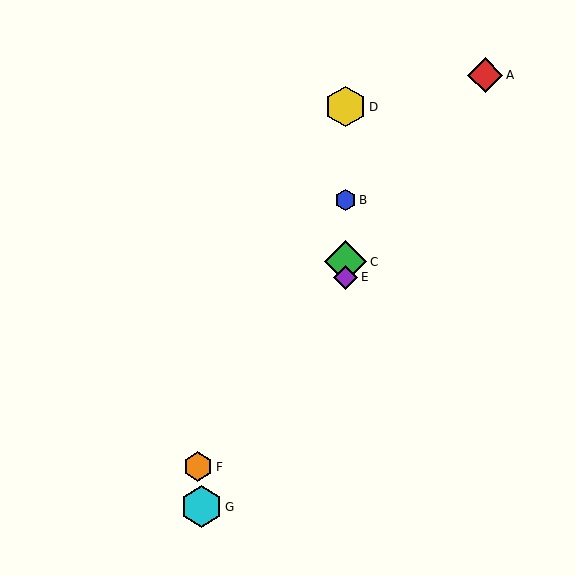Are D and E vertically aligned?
Yes, both are at x≈346.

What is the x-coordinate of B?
Object B is at x≈346.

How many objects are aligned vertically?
4 objects (B, C, D, E) are aligned vertically.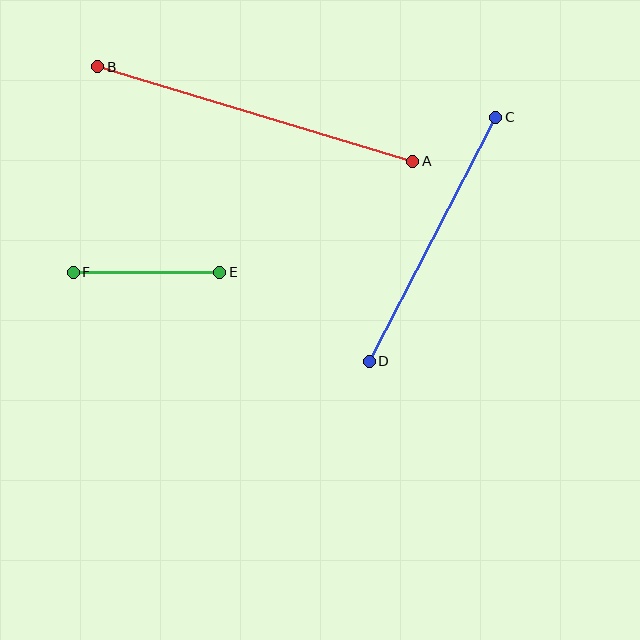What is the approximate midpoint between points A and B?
The midpoint is at approximately (255, 114) pixels.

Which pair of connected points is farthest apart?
Points A and B are farthest apart.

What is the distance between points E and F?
The distance is approximately 146 pixels.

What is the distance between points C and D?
The distance is approximately 275 pixels.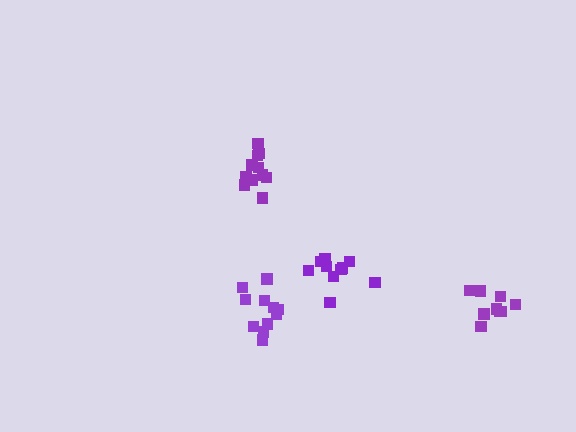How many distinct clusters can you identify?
There are 4 distinct clusters.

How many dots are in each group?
Group 1: 10 dots, Group 2: 9 dots, Group 3: 11 dots, Group 4: 11 dots (41 total).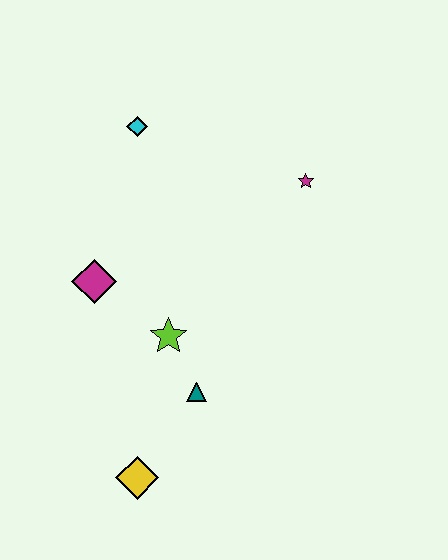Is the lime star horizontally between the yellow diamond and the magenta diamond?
No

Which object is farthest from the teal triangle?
The cyan diamond is farthest from the teal triangle.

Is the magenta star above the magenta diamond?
Yes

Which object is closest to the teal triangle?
The lime star is closest to the teal triangle.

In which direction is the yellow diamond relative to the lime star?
The yellow diamond is below the lime star.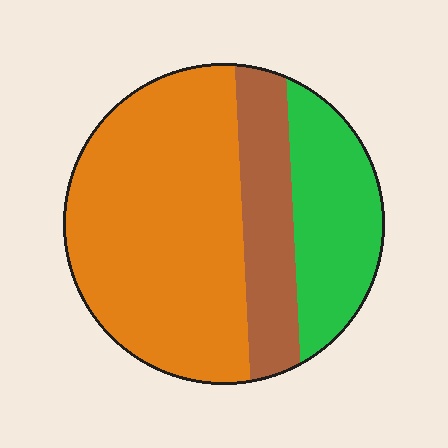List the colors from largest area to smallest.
From largest to smallest: orange, green, brown.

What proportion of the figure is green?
Green takes up about one quarter (1/4) of the figure.